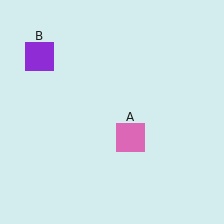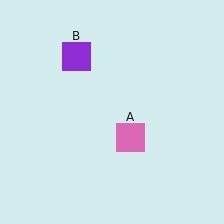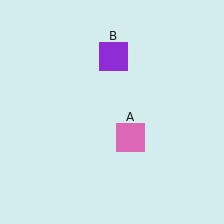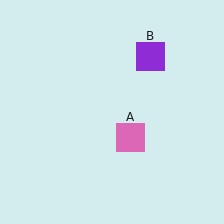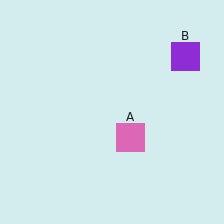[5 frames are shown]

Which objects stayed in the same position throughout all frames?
Pink square (object A) remained stationary.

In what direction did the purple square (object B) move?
The purple square (object B) moved right.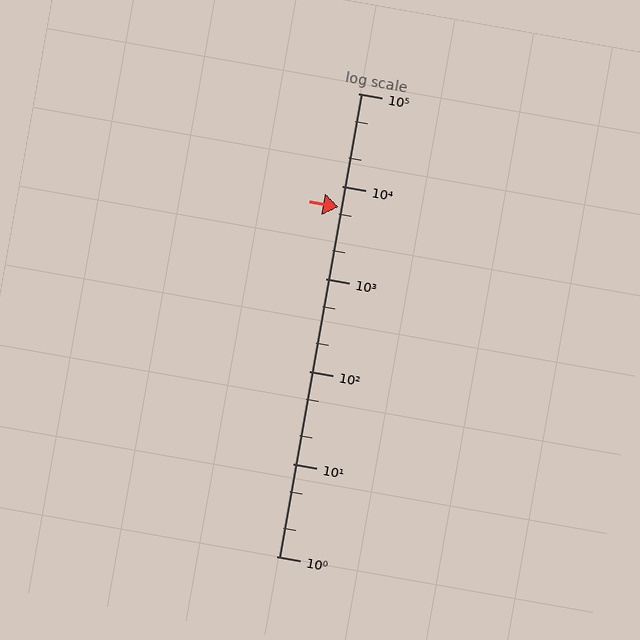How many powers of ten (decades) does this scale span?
The scale spans 5 decades, from 1 to 100000.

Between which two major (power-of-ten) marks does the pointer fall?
The pointer is between 1000 and 10000.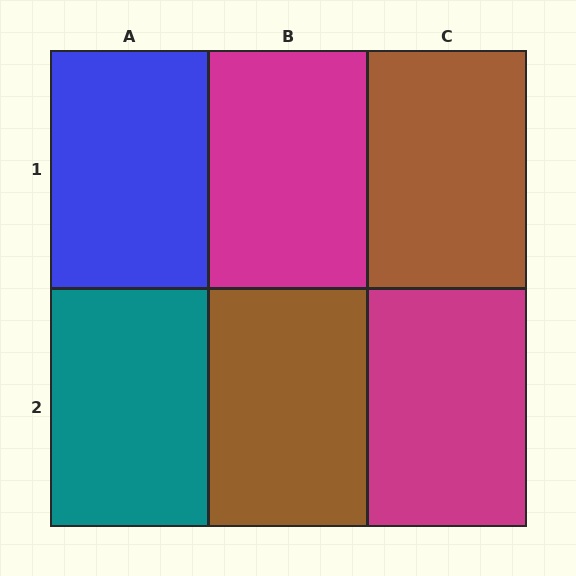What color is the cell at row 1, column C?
Brown.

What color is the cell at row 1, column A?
Blue.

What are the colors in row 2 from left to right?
Teal, brown, magenta.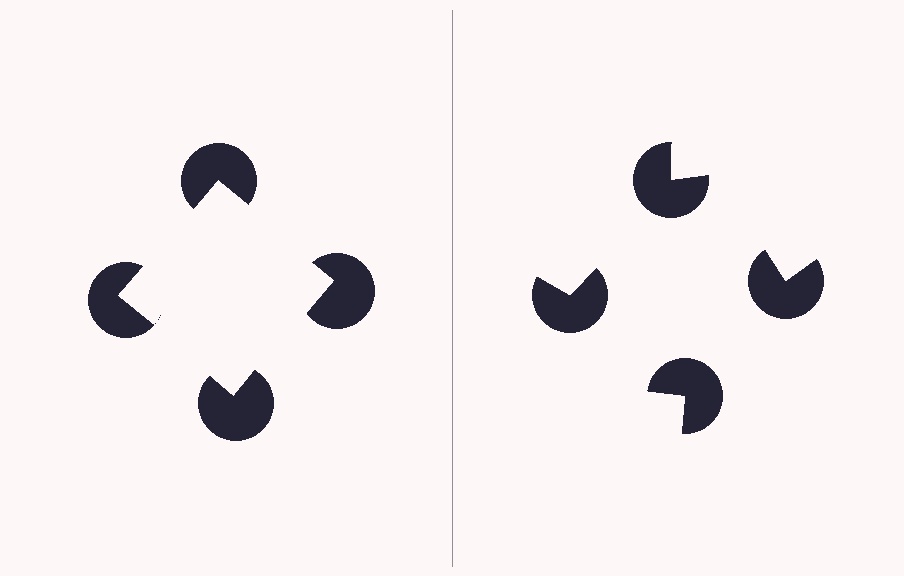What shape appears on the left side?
An illusory square.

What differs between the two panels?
The pac-man discs are positioned identically on both sides; only the wedge orientations differ. On the left they align to a square; on the right they are misaligned.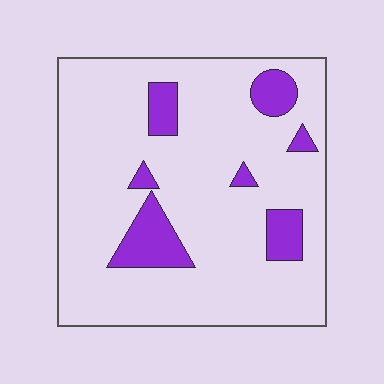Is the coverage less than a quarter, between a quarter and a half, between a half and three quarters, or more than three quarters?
Less than a quarter.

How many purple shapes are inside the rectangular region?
7.